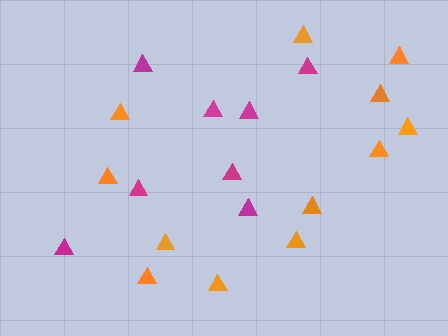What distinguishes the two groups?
There are 2 groups: one group of orange triangles (12) and one group of magenta triangles (8).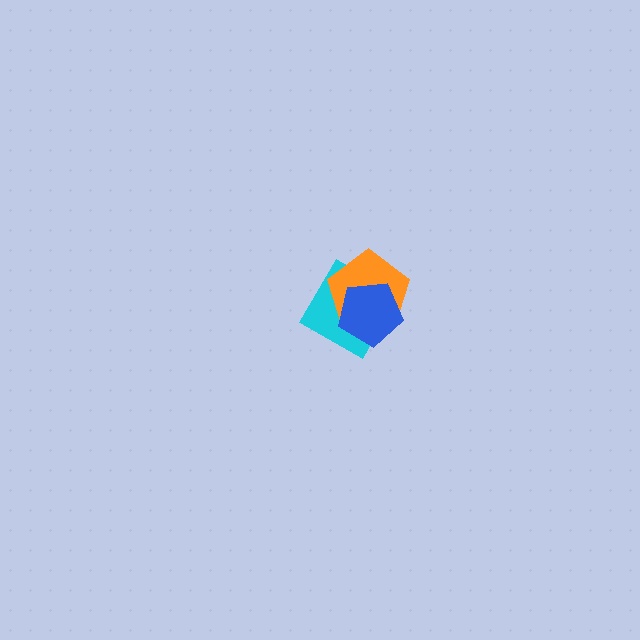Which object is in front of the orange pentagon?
The blue pentagon is in front of the orange pentagon.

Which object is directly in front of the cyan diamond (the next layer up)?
The orange pentagon is directly in front of the cyan diamond.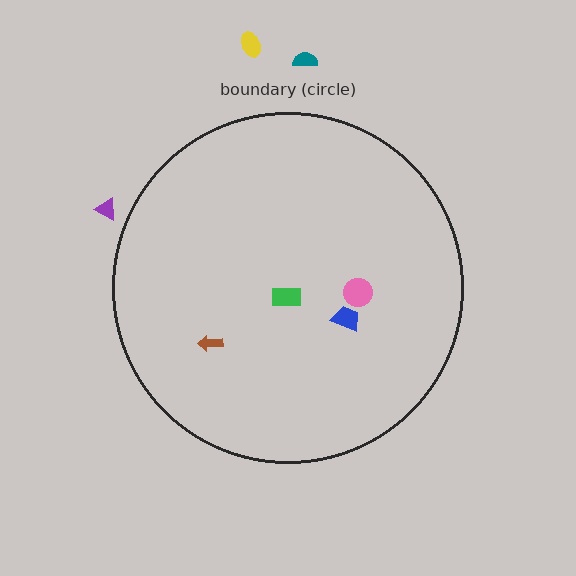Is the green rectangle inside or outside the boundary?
Inside.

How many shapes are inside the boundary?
4 inside, 3 outside.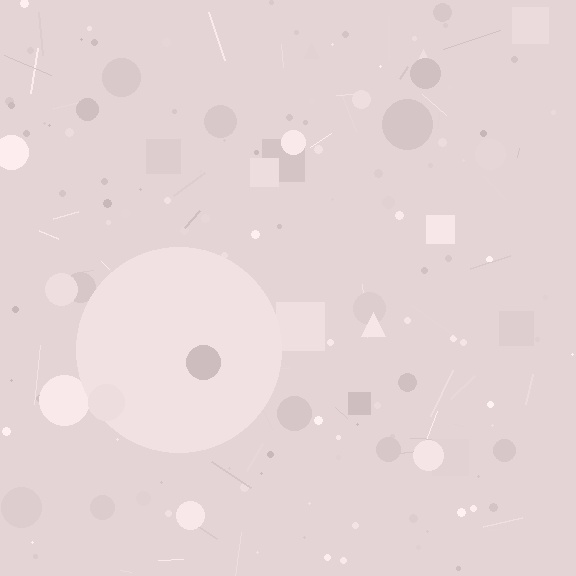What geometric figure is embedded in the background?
A circle is embedded in the background.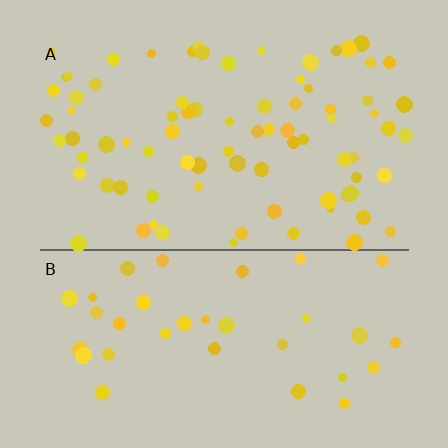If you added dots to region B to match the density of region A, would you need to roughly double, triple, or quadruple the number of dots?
Approximately double.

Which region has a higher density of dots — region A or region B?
A (the top).